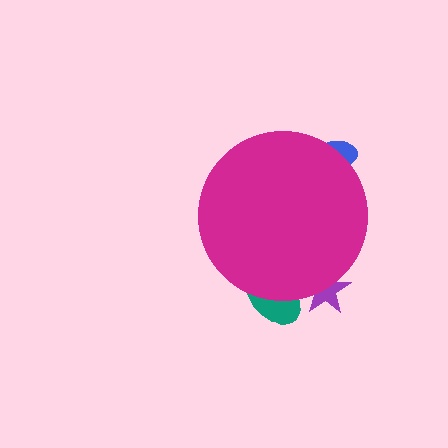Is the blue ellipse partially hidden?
Yes, the blue ellipse is partially hidden behind the magenta circle.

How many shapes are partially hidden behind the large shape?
3 shapes are partially hidden.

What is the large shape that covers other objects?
A magenta circle.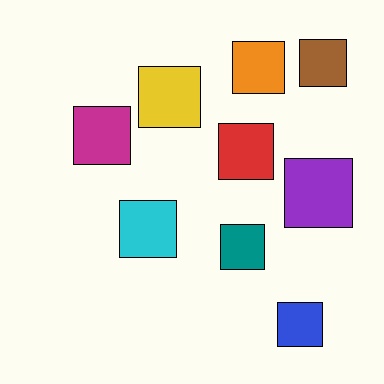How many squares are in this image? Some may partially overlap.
There are 9 squares.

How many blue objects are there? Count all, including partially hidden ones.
There is 1 blue object.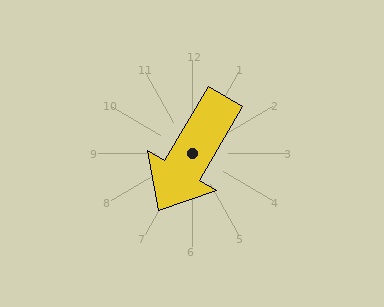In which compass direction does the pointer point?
Southwest.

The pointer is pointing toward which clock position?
Roughly 7 o'clock.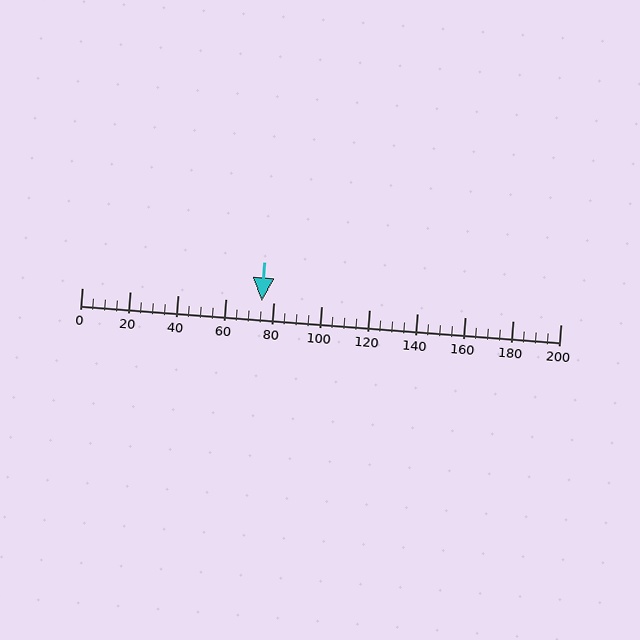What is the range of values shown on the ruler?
The ruler shows values from 0 to 200.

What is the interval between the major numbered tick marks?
The major tick marks are spaced 20 units apart.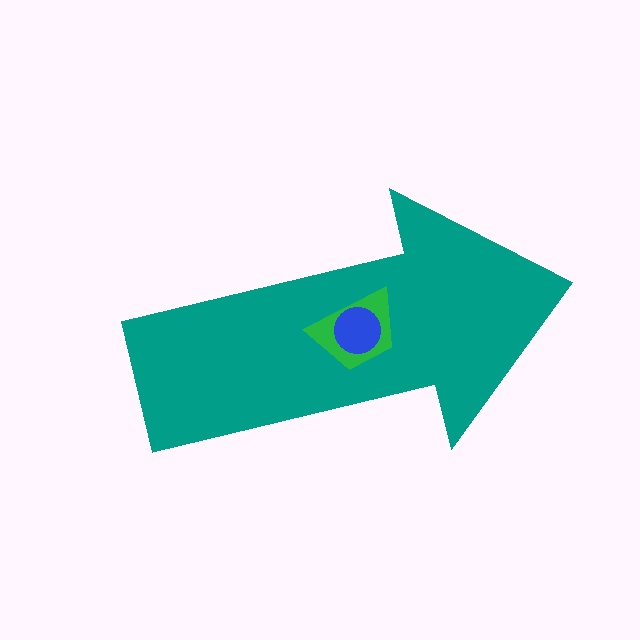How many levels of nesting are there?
3.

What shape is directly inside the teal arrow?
The green trapezoid.